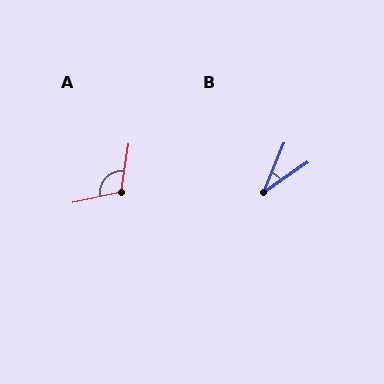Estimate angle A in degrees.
Approximately 110 degrees.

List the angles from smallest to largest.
B (33°), A (110°).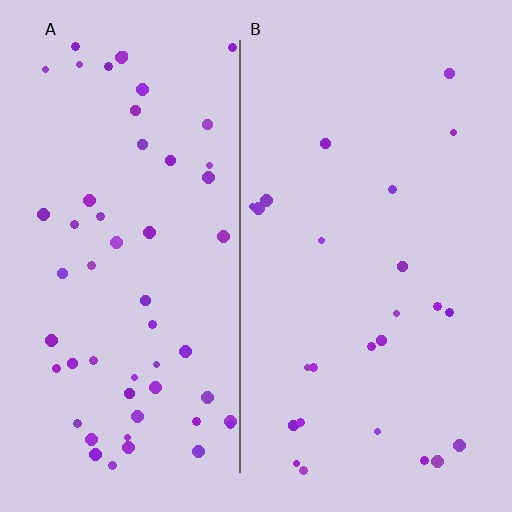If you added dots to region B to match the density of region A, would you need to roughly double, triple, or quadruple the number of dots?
Approximately double.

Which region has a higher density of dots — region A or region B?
A (the left).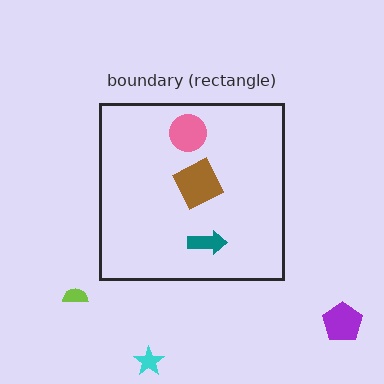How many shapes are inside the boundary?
3 inside, 3 outside.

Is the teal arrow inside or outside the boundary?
Inside.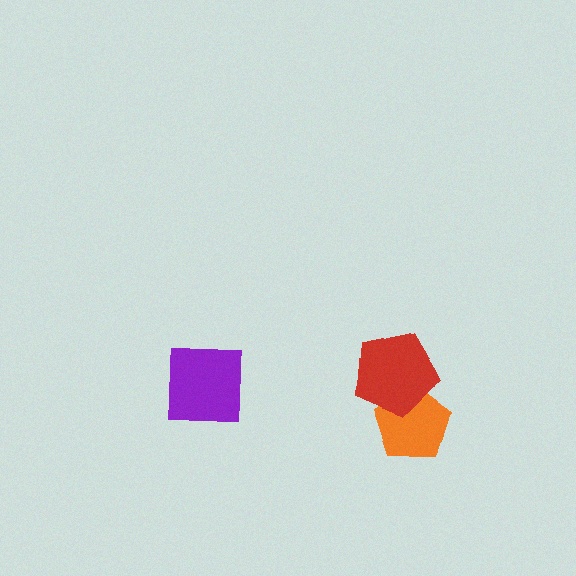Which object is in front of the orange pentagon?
The red pentagon is in front of the orange pentagon.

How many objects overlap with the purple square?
0 objects overlap with the purple square.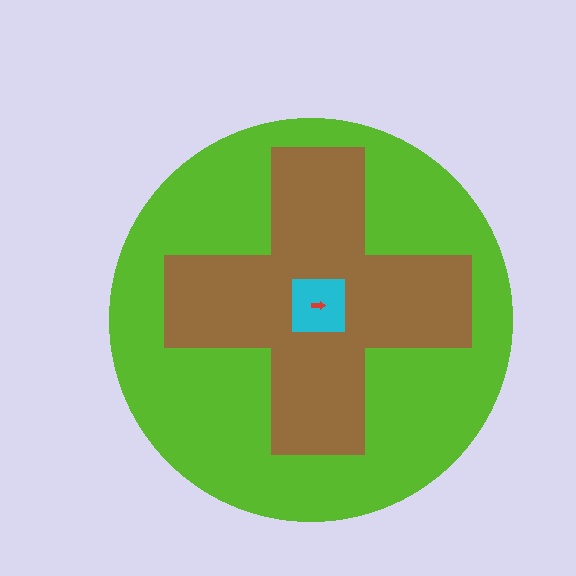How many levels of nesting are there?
4.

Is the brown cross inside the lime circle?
Yes.